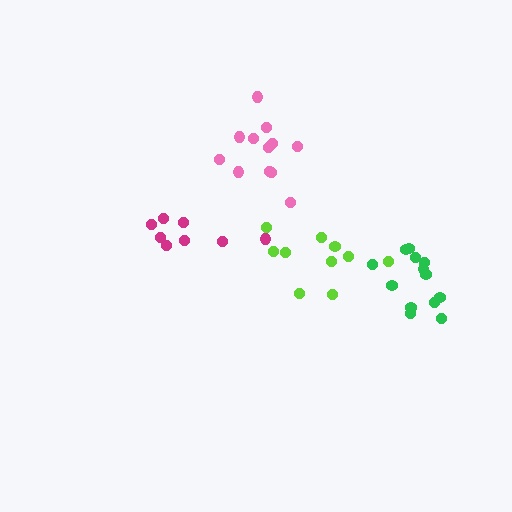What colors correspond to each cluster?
The clusters are colored: pink, green, magenta, lime.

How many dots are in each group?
Group 1: 12 dots, Group 2: 13 dots, Group 3: 8 dots, Group 4: 10 dots (43 total).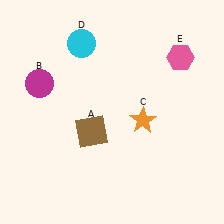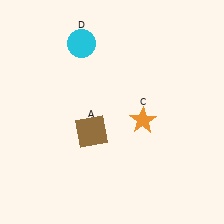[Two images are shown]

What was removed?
The pink hexagon (E), the magenta circle (B) were removed in Image 2.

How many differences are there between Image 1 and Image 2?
There are 2 differences between the two images.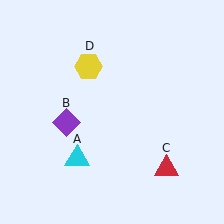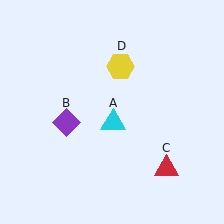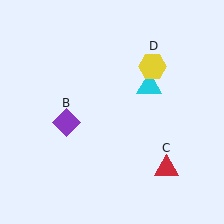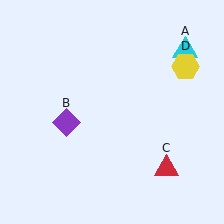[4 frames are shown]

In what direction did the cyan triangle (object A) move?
The cyan triangle (object A) moved up and to the right.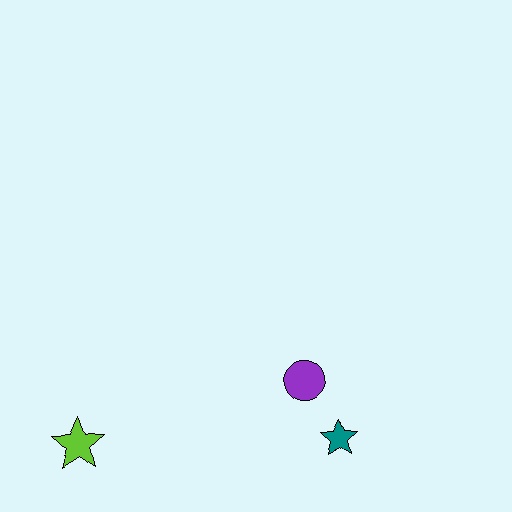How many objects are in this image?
There are 3 objects.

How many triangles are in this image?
There are no triangles.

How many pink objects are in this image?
There are no pink objects.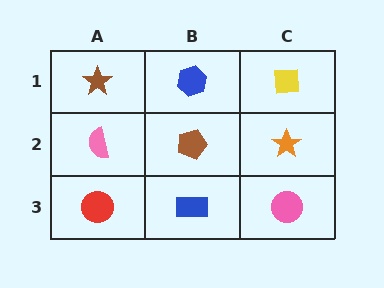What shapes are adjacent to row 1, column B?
A brown pentagon (row 2, column B), a brown star (row 1, column A), a yellow square (row 1, column C).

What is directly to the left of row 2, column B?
A pink semicircle.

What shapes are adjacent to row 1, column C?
An orange star (row 2, column C), a blue hexagon (row 1, column B).